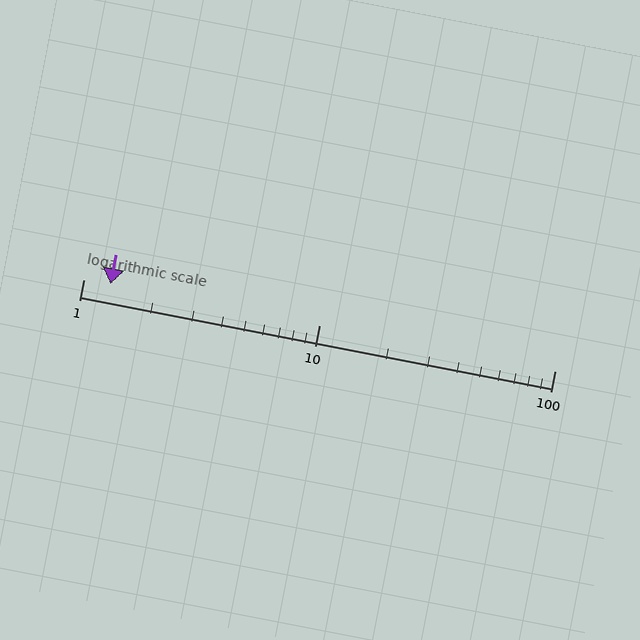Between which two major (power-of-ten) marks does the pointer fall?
The pointer is between 1 and 10.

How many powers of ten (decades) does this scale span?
The scale spans 2 decades, from 1 to 100.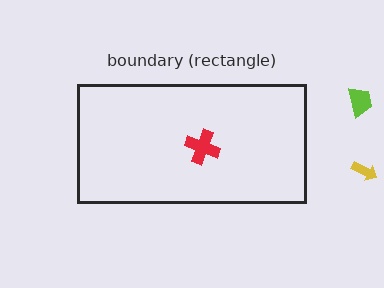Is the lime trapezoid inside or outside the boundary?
Outside.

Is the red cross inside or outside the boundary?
Inside.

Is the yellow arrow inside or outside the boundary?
Outside.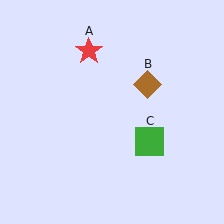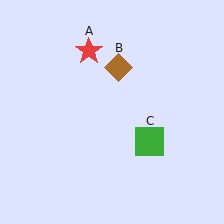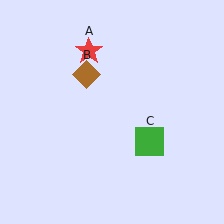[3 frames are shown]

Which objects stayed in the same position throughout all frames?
Red star (object A) and green square (object C) remained stationary.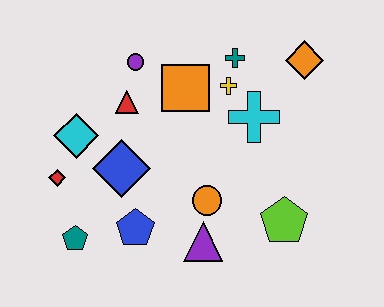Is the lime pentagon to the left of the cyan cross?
No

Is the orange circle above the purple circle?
No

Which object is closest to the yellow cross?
The teal cross is closest to the yellow cross.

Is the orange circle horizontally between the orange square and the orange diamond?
Yes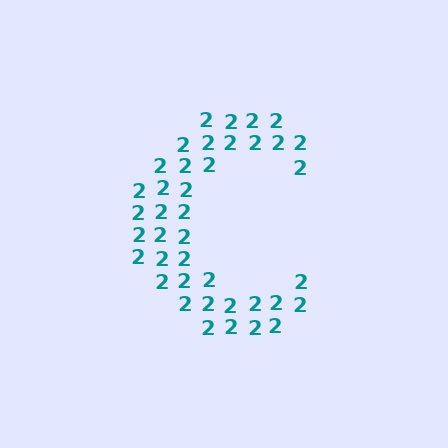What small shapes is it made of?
It is made of small digit 2's.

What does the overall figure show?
The overall figure shows the letter C.